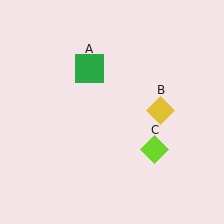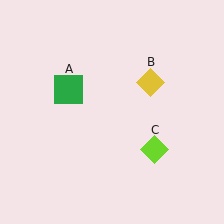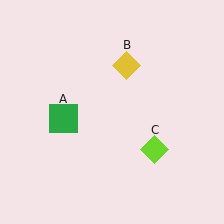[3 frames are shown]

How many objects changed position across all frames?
2 objects changed position: green square (object A), yellow diamond (object B).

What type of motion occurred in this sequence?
The green square (object A), yellow diamond (object B) rotated counterclockwise around the center of the scene.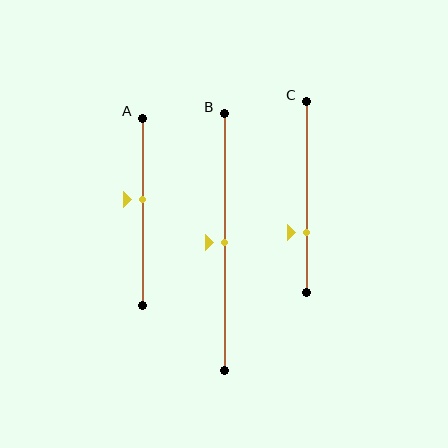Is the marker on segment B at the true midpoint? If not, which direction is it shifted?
Yes, the marker on segment B is at the true midpoint.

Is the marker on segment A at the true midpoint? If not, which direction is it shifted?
No, the marker on segment A is shifted upward by about 6% of the segment length.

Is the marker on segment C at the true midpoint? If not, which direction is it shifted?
No, the marker on segment C is shifted downward by about 19% of the segment length.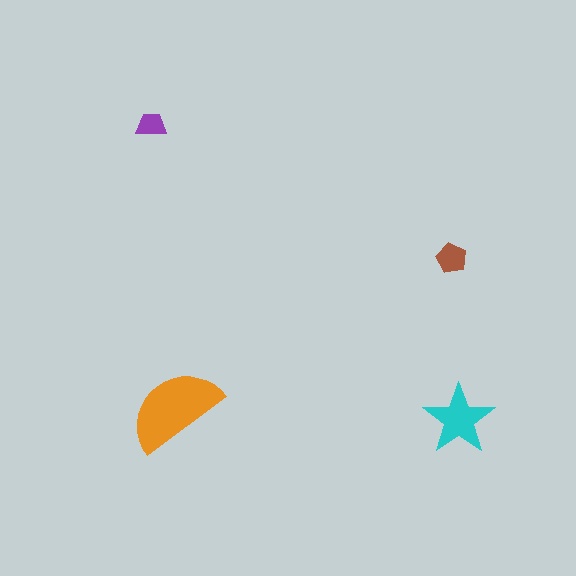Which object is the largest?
The orange semicircle.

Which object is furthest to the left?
The purple trapezoid is leftmost.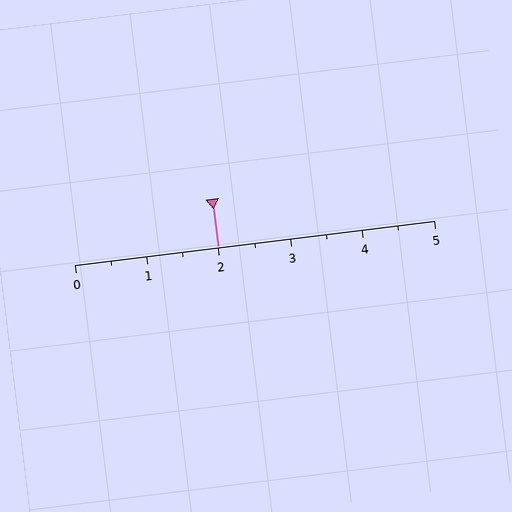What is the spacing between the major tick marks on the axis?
The major ticks are spaced 1 apart.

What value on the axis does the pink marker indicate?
The marker indicates approximately 2.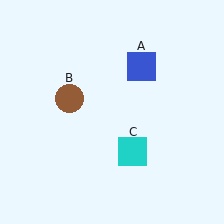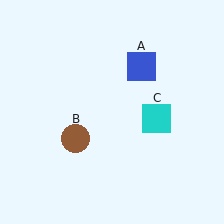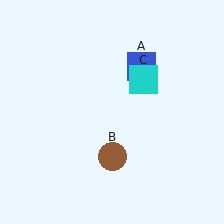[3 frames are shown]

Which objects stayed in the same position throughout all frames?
Blue square (object A) remained stationary.